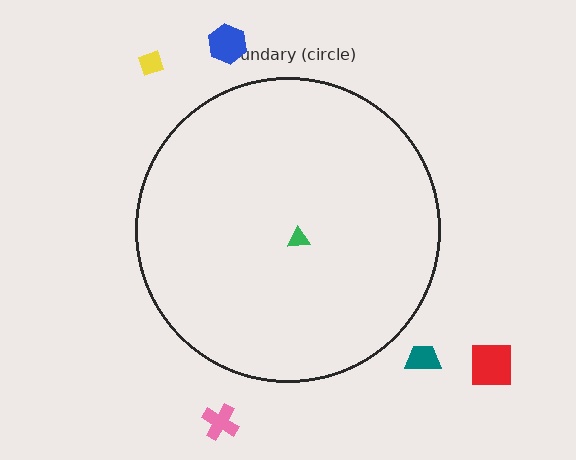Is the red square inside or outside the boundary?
Outside.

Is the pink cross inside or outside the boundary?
Outside.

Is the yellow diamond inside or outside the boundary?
Outside.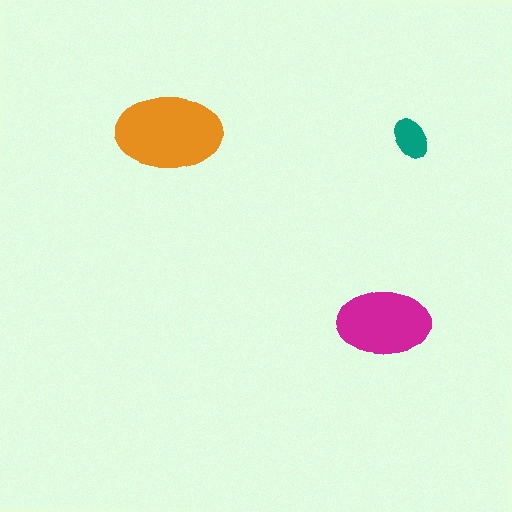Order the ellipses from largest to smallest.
the orange one, the magenta one, the teal one.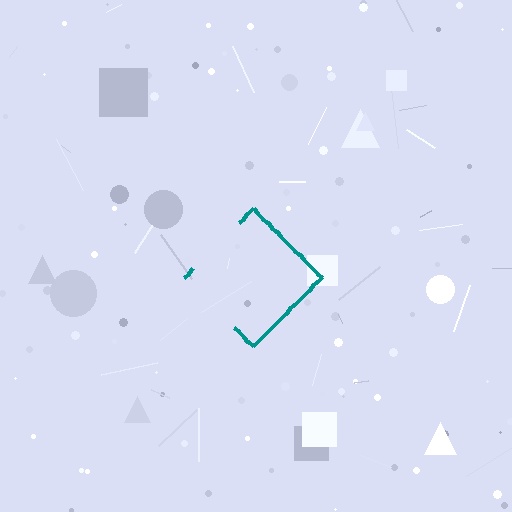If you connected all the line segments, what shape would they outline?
They would outline a diamond.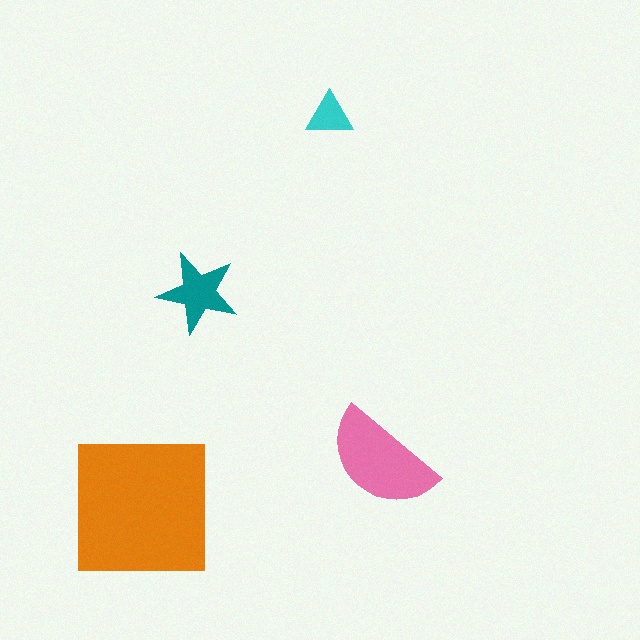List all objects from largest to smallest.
The orange square, the pink semicircle, the teal star, the cyan triangle.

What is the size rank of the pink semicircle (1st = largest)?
2nd.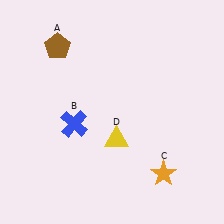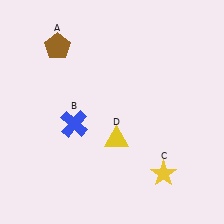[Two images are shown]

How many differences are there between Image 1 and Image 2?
There is 1 difference between the two images.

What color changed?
The star (C) changed from orange in Image 1 to yellow in Image 2.